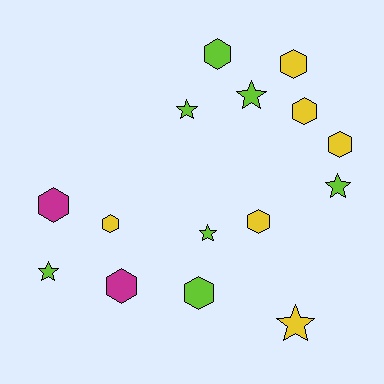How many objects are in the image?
There are 15 objects.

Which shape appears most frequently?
Hexagon, with 9 objects.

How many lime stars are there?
There are 5 lime stars.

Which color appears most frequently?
Lime, with 7 objects.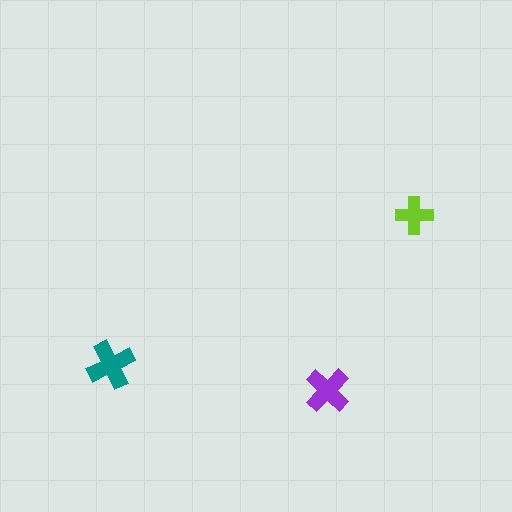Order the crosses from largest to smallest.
the teal one, the purple one, the lime one.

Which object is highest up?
The lime cross is topmost.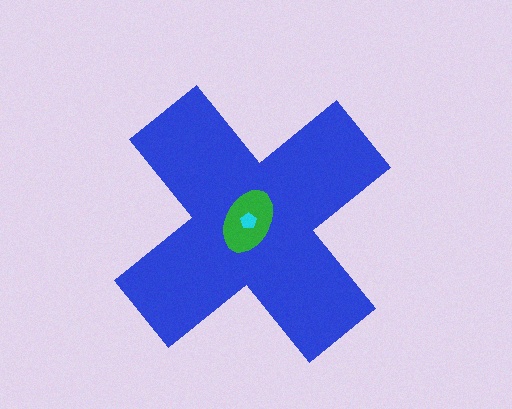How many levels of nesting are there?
3.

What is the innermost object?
The cyan pentagon.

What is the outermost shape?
The blue cross.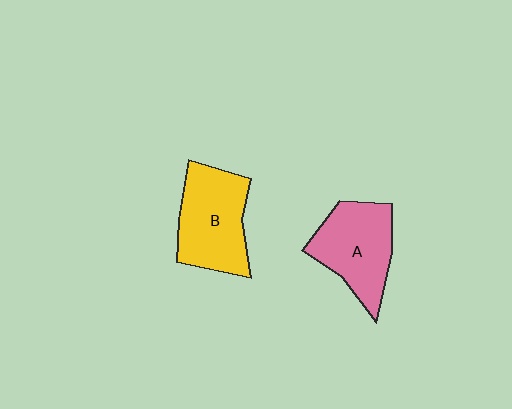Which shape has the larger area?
Shape B (yellow).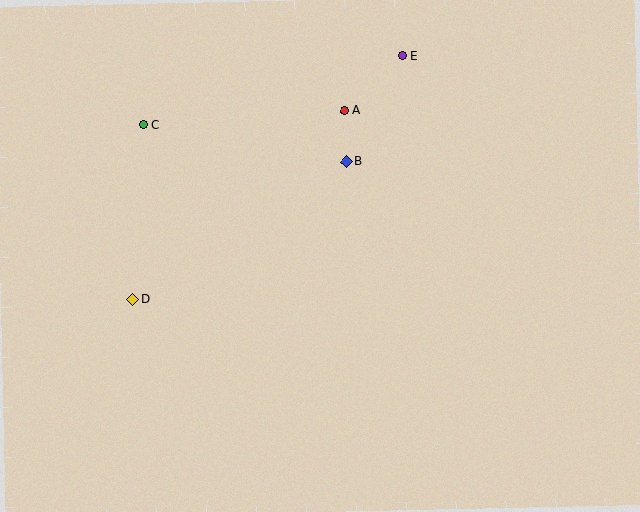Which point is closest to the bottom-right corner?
Point B is closest to the bottom-right corner.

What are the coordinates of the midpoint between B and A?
The midpoint between B and A is at (345, 136).